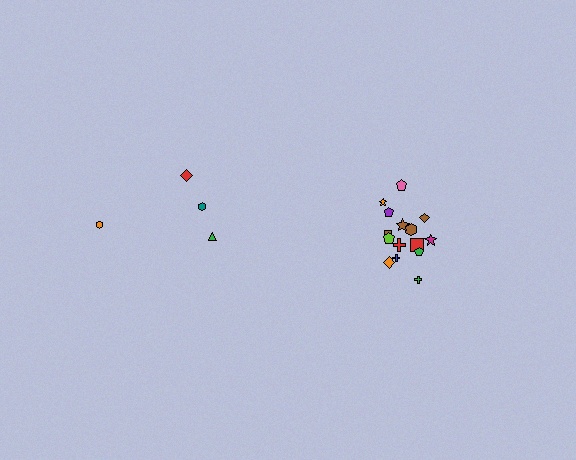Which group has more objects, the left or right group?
The right group.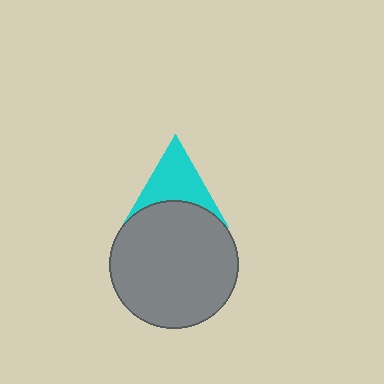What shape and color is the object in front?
The object in front is a gray circle.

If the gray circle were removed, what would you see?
You would see the complete cyan triangle.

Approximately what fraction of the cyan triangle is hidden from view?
Roughly 40% of the cyan triangle is hidden behind the gray circle.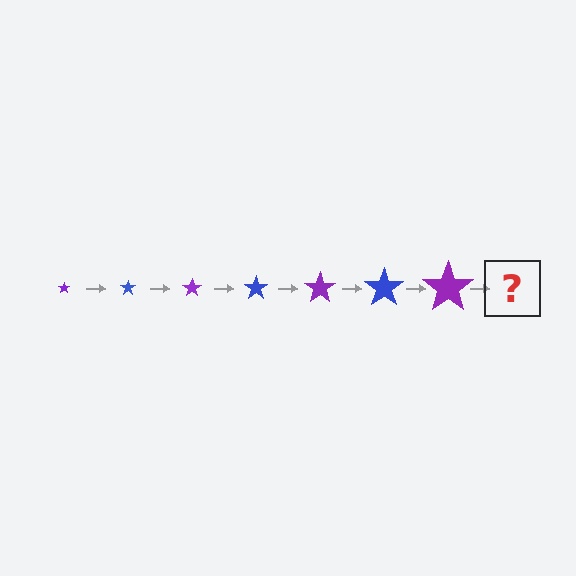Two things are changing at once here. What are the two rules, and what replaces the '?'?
The two rules are that the star grows larger each step and the color cycles through purple and blue. The '?' should be a blue star, larger than the previous one.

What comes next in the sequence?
The next element should be a blue star, larger than the previous one.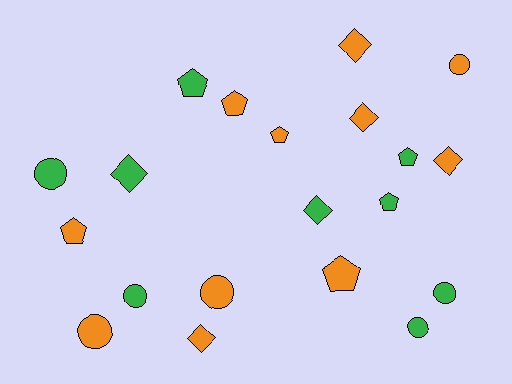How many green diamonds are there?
There are 2 green diamonds.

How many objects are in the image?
There are 20 objects.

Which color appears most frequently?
Orange, with 11 objects.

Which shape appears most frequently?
Pentagon, with 7 objects.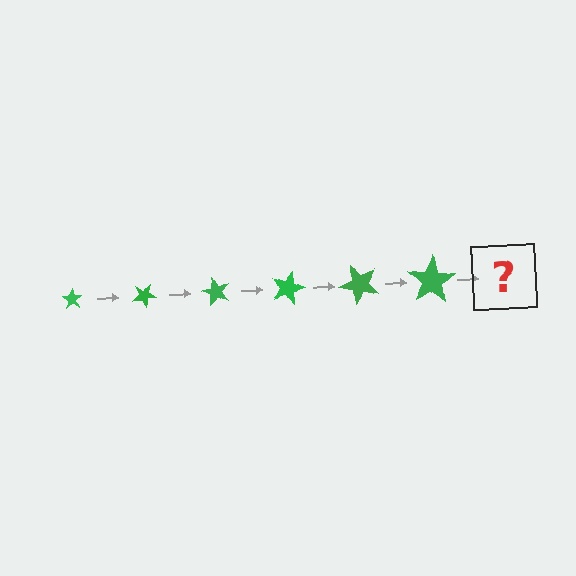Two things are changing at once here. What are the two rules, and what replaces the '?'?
The two rules are that the star grows larger each step and it rotates 30 degrees each step. The '?' should be a star, larger than the previous one and rotated 180 degrees from the start.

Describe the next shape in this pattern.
It should be a star, larger than the previous one and rotated 180 degrees from the start.